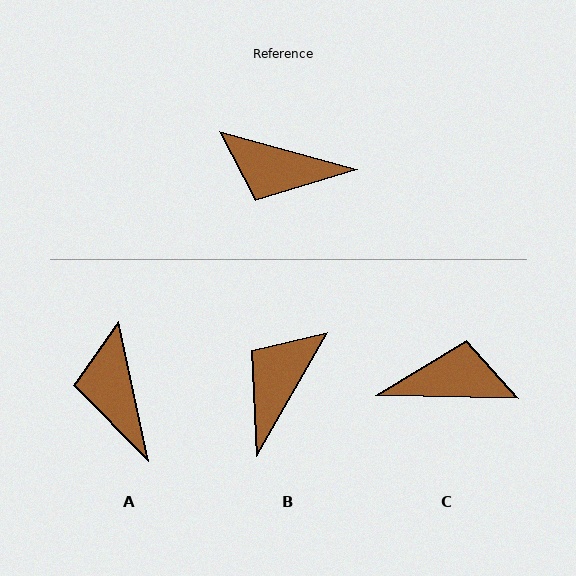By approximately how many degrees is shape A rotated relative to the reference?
Approximately 62 degrees clockwise.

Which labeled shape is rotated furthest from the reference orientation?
C, about 166 degrees away.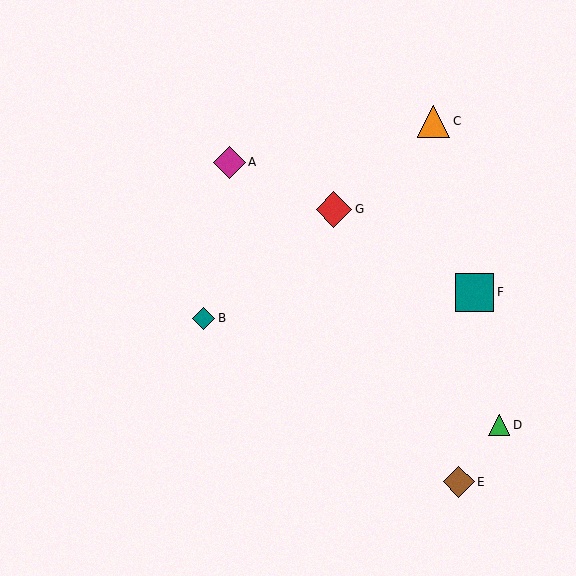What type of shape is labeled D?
Shape D is a green triangle.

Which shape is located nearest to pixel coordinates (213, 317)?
The teal diamond (labeled B) at (204, 319) is nearest to that location.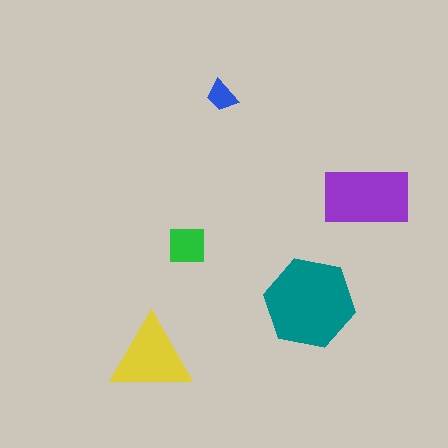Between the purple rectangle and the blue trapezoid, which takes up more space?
The purple rectangle.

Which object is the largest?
The teal hexagon.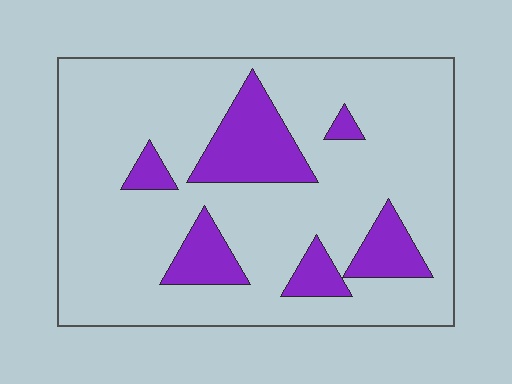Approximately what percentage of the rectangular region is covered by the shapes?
Approximately 20%.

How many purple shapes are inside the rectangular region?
6.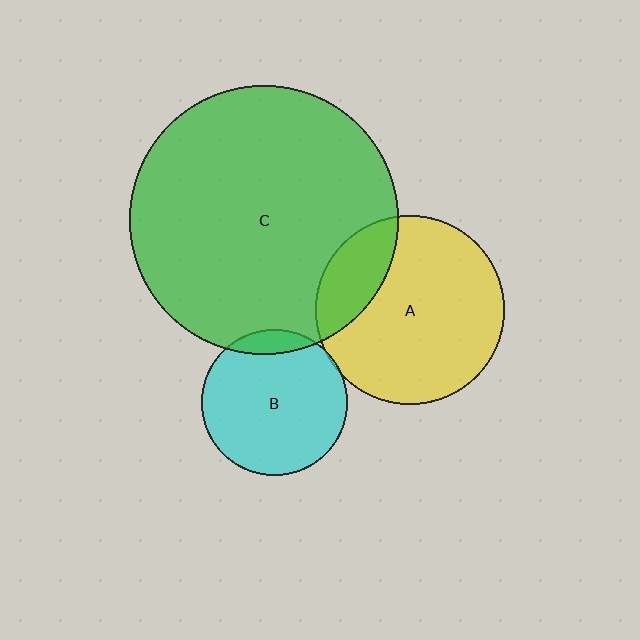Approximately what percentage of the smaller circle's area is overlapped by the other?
Approximately 20%.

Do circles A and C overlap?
Yes.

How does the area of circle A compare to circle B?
Approximately 1.7 times.